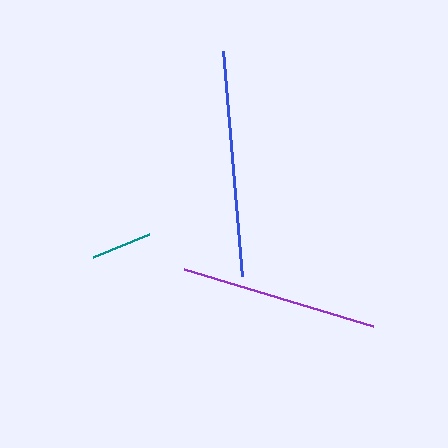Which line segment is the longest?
The blue line is the longest at approximately 226 pixels.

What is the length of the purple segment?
The purple segment is approximately 198 pixels long.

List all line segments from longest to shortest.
From longest to shortest: blue, purple, teal.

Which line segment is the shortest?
The teal line is the shortest at approximately 61 pixels.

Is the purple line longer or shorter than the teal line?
The purple line is longer than the teal line.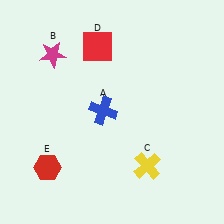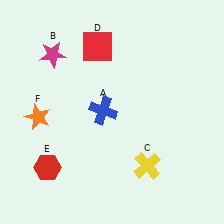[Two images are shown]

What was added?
An orange star (F) was added in Image 2.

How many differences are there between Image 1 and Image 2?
There is 1 difference between the two images.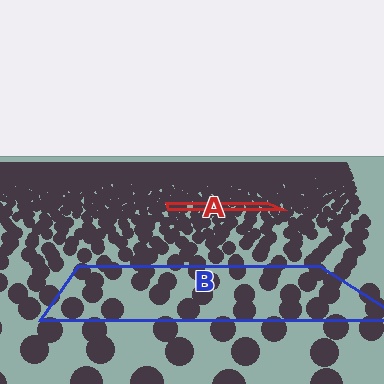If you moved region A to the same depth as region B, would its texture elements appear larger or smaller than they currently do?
They would appear larger. At a closer depth, the same texture elements are projected at a bigger on-screen size.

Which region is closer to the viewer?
Region B is closer. The texture elements there are larger and more spread out.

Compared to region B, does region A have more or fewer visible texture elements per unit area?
Region A has more texture elements per unit area — they are packed more densely because it is farther away.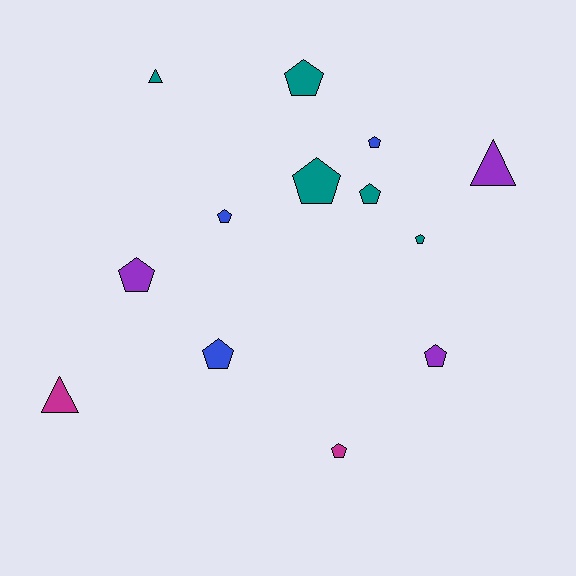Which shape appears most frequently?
Pentagon, with 10 objects.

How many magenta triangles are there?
There is 1 magenta triangle.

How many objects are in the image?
There are 13 objects.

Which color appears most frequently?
Teal, with 5 objects.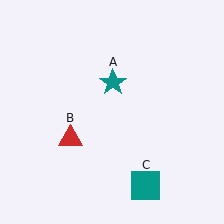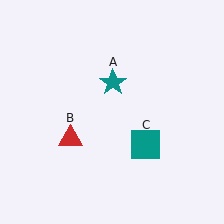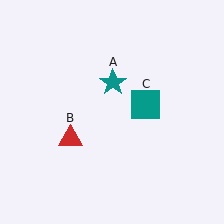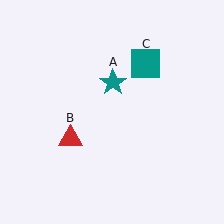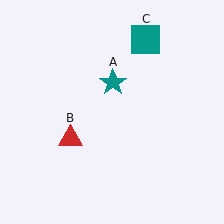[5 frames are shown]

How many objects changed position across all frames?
1 object changed position: teal square (object C).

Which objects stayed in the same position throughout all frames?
Teal star (object A) and red triangle (object B) remained stationary.